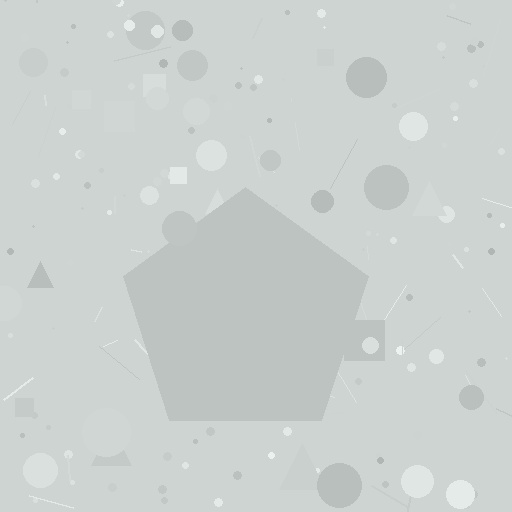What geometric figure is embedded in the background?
A pentagon is embedded in the background.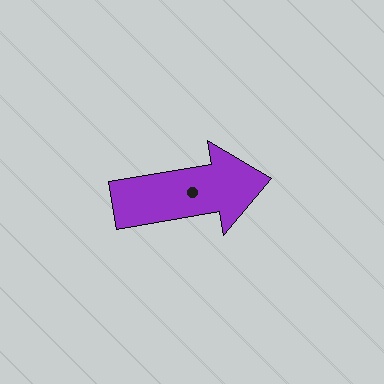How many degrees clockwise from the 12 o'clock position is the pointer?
Approximately 80 degrees.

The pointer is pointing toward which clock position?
Roughly 3 o'clock.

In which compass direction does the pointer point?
East.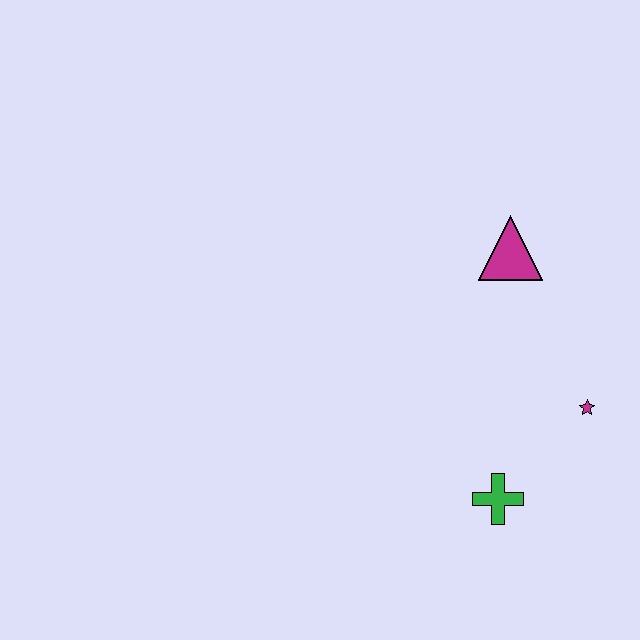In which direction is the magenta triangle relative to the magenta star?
The magenta triangle is above the magenta star.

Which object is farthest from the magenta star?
The magenta triangle is farthest from the magenta star.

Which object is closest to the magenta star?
The green cross is closest to the magenta star.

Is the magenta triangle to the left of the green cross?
No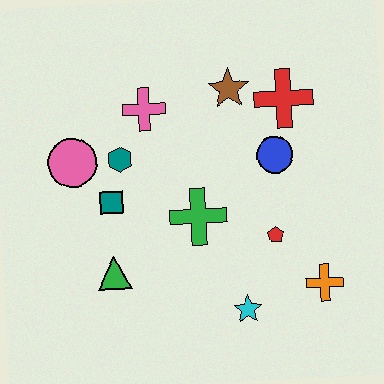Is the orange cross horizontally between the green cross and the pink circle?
No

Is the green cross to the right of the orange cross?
No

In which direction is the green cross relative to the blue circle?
The green cross is to the left of the blue circle.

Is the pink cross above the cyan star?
Yes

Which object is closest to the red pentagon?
The orange cross is closest to the red pentagon.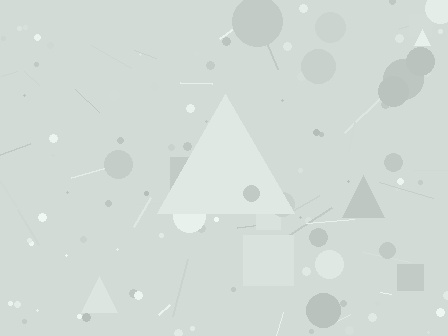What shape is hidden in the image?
A triangle is hidden in the image.